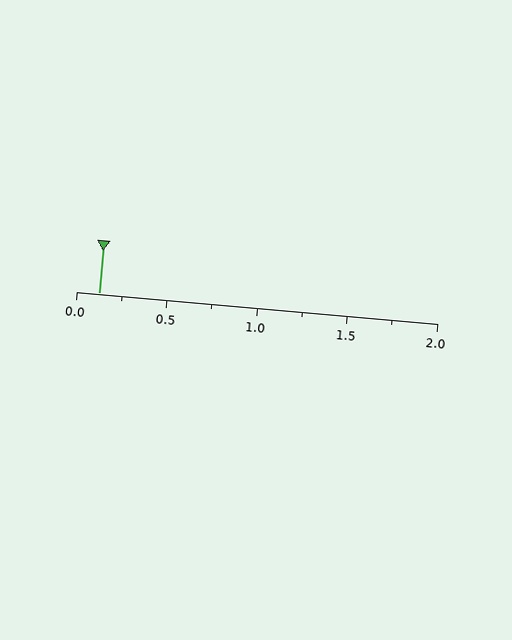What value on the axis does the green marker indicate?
The marker indicates approximately 0.12.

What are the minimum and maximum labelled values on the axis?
The axis runs from 0.0 to 2.0.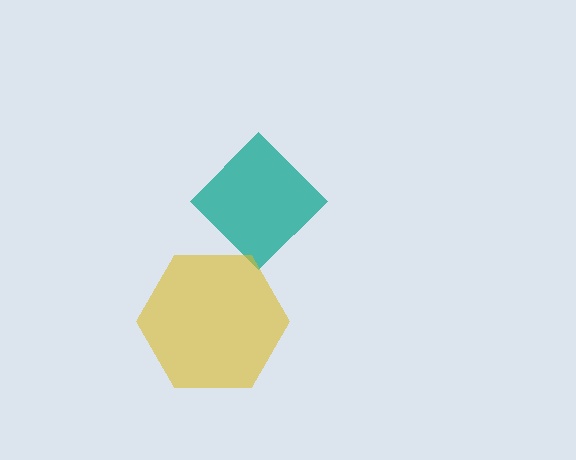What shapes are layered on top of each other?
The layered shapes are: a teal diamond, a yellow hexagon.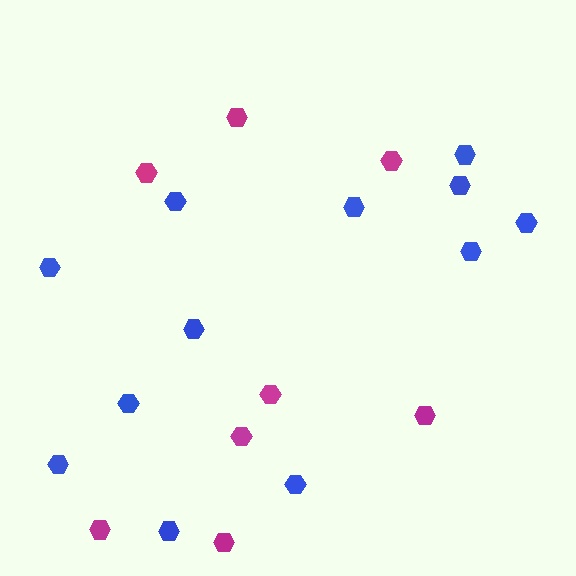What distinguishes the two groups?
There are 2 groups: one group of magenta hexagons (8) and one group of blue hexagons (12).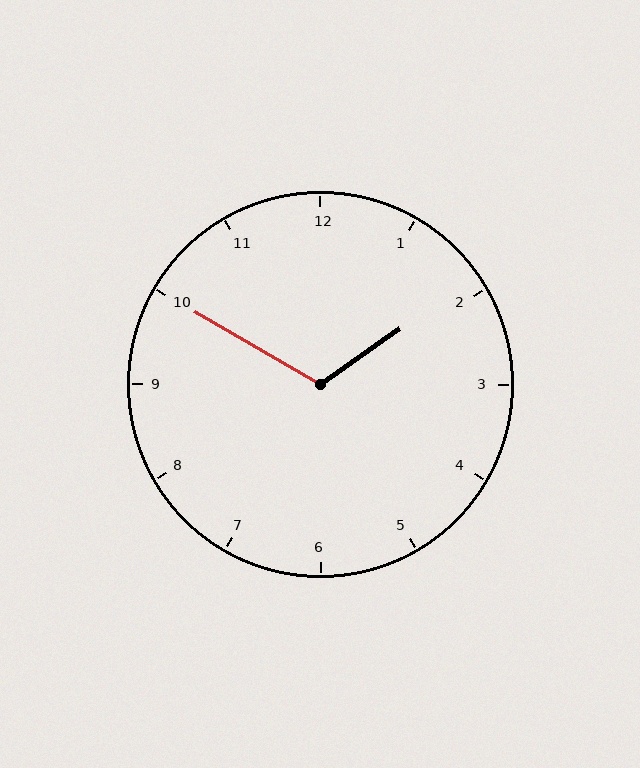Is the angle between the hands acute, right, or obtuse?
It is obtuse.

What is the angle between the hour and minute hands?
Approximately 115 degrees.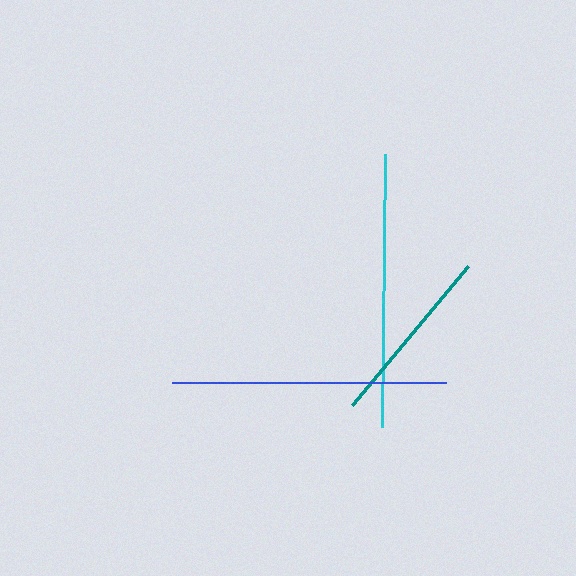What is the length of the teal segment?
The teal segment is approximately 181 pixels long.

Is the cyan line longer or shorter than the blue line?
The blue line is longer than the cyan line.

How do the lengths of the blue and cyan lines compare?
The blue and cyan lines are approximately the same length.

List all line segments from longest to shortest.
From longest to shortest: blue, cyan, teal.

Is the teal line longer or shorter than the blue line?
The blue line is longer than the teal line.